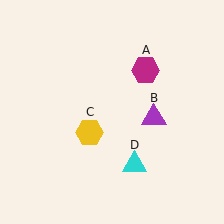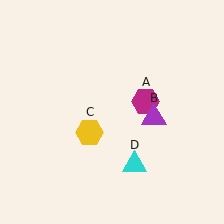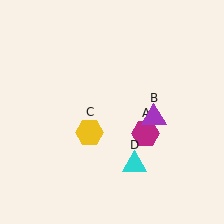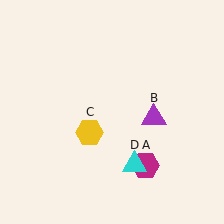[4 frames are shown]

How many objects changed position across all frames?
1 object changed position: magenta hexagon (object A).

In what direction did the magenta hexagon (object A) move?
The magenta hexagon (object A) moved down.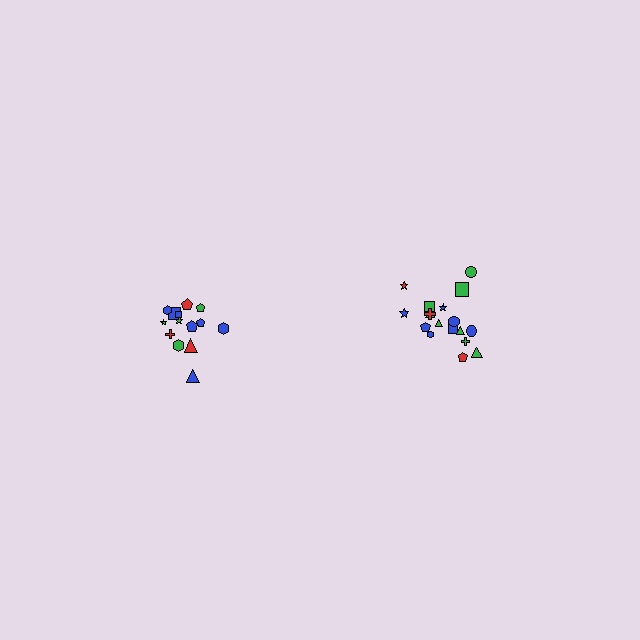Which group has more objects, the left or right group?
The right group.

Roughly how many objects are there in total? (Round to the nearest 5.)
Roughly 35 objects in total.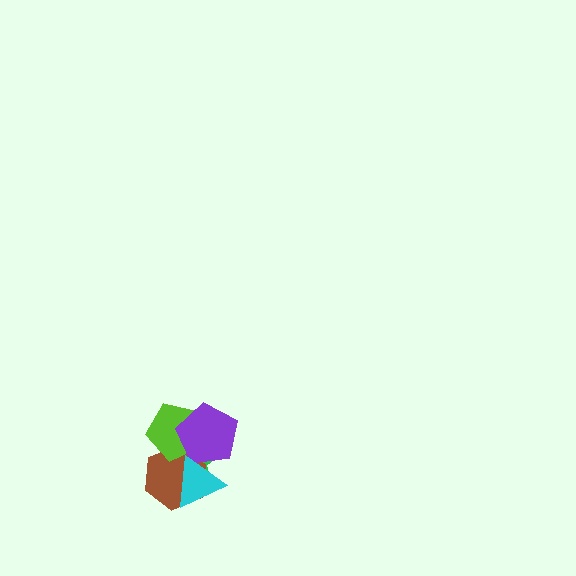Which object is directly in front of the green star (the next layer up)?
The brown hexagon is directly in front of the green star.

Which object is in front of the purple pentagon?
The cyan triangle is in front of the purple pentagon.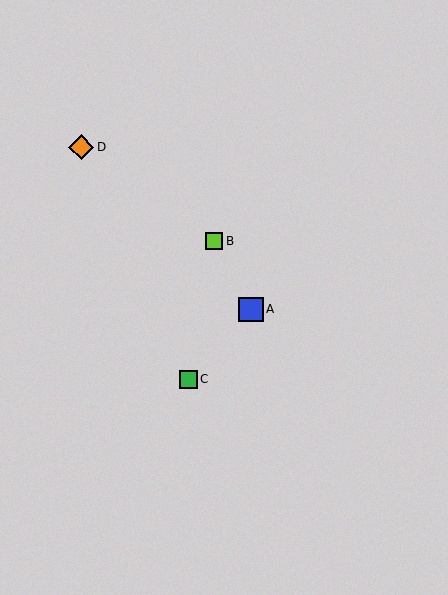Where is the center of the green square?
The center of the green square is at (188, 379).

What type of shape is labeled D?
Shape D is an orange diamond.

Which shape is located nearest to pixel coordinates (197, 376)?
The green square (labeled C) at (188, 379) is nearest to that location.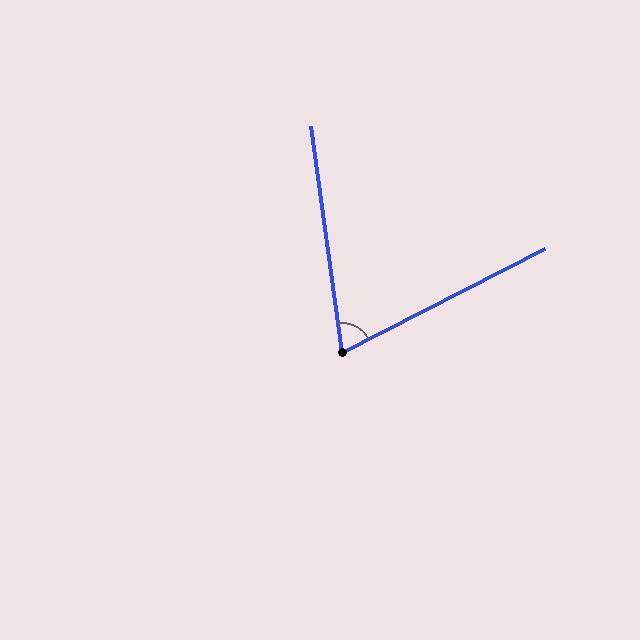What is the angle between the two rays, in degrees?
Approximately 71 degrees.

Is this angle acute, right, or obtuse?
It is acute.